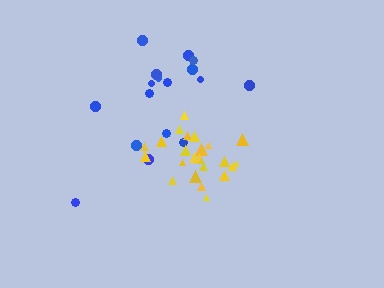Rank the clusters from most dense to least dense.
yellow, blue.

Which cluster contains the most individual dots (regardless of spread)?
Yellow (25).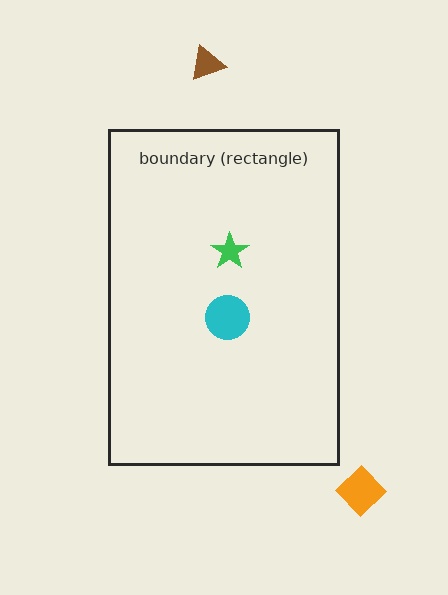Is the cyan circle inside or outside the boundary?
Inside.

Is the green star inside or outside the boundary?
Inside.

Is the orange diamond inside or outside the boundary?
Outside.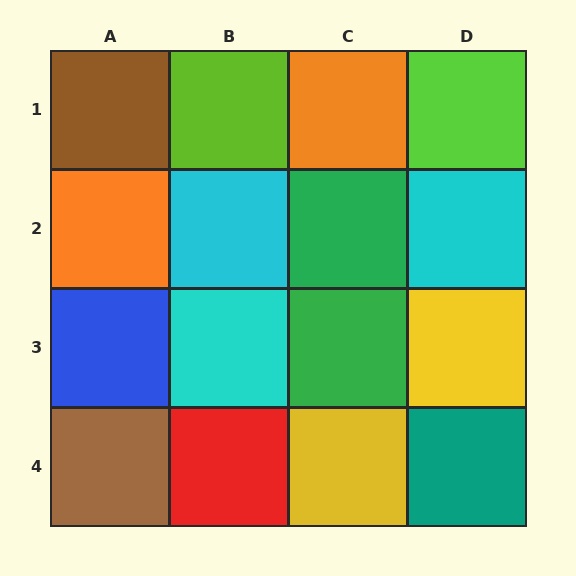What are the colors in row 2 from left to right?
Orange, cyan, green, cyan.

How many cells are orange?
2 cells are orange.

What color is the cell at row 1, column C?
Orange.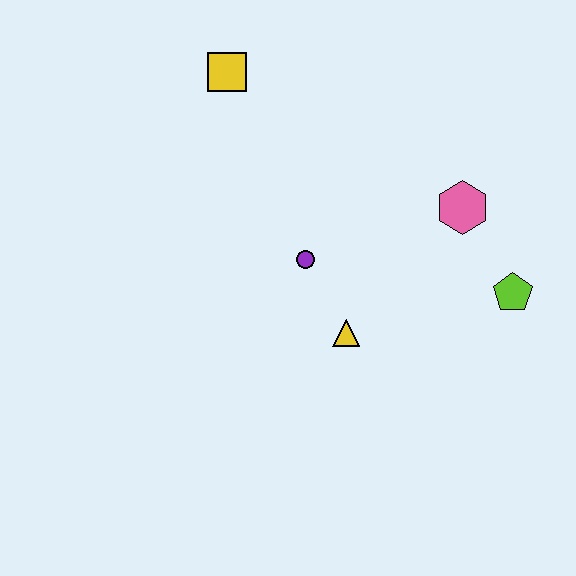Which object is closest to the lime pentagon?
The pink hexagon is closest to the lime pentagon.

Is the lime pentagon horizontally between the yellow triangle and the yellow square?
No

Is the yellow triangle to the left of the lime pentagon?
Yes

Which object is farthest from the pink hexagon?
The yellow square is farthest from the pink hexagon.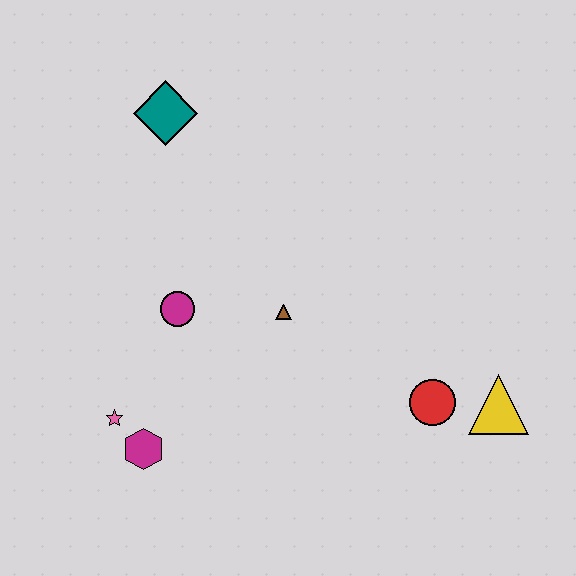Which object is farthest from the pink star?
The yellow triangle is farthest from the pink star.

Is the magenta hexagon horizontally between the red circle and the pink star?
Yes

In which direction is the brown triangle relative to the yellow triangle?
The brown triangle is to the left of the yellow triangle.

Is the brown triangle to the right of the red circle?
No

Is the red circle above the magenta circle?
No